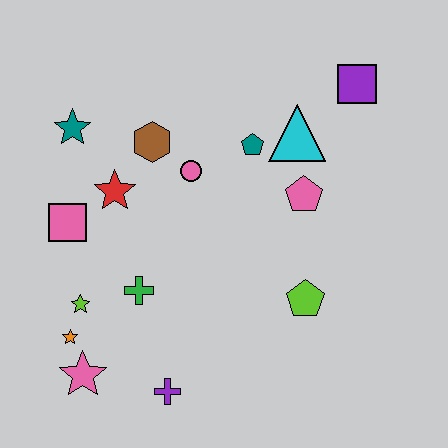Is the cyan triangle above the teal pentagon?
Yes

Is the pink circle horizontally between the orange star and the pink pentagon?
Yes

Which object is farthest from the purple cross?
The purple square is farthest from the purple cross.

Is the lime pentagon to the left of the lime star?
No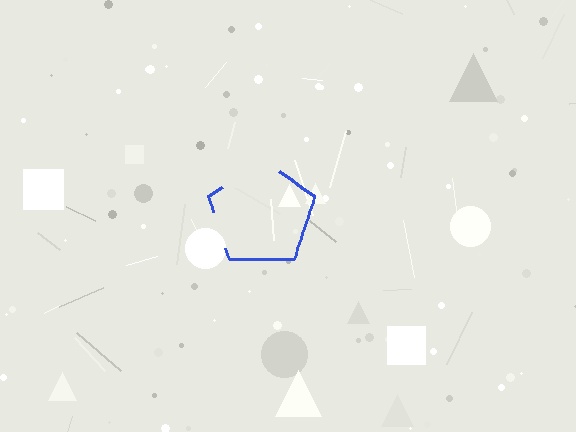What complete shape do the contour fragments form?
The contour fragments form a pentagon.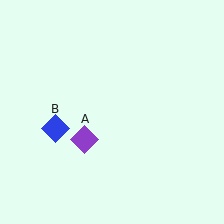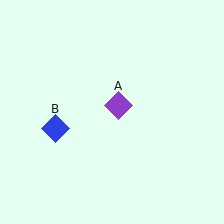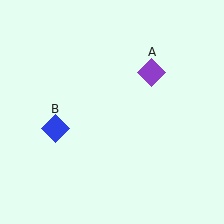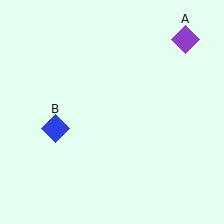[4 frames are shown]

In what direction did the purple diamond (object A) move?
The purple diamond (object A) moved up and to the right.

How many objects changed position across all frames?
1 object changed position: purple diamond (object A).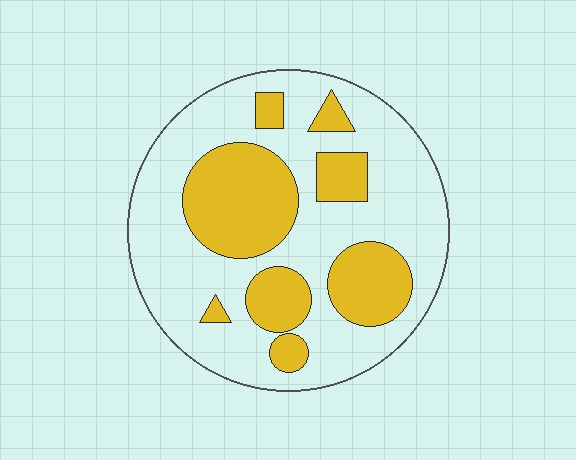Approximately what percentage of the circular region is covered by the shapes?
Approximately 30%.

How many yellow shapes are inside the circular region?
8.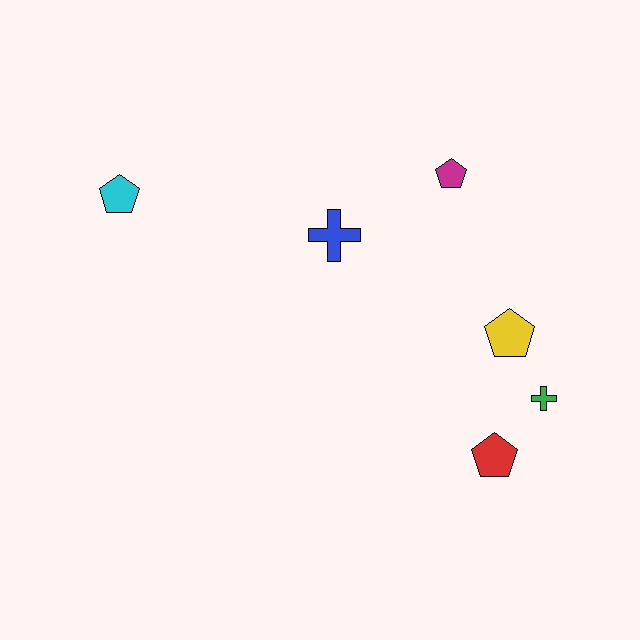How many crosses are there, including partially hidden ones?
There are 2 crosses.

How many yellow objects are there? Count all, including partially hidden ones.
There is 1 yellow object.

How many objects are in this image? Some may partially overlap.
There are 6 objects.